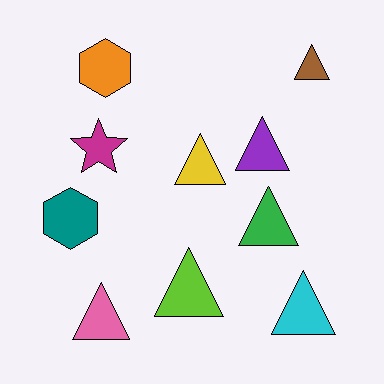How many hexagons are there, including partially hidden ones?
There are 2 hexagons.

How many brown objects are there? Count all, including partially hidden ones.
There is 1 brown object.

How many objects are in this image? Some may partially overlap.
There are 10 objects.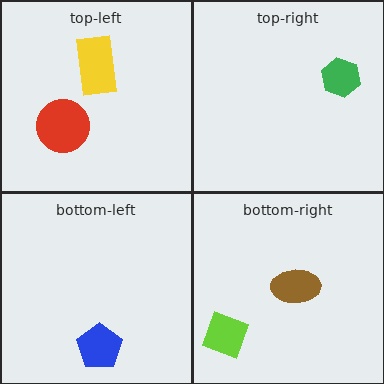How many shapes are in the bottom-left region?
1.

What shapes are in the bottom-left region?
The blue pentagon.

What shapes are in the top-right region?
The green hexagon.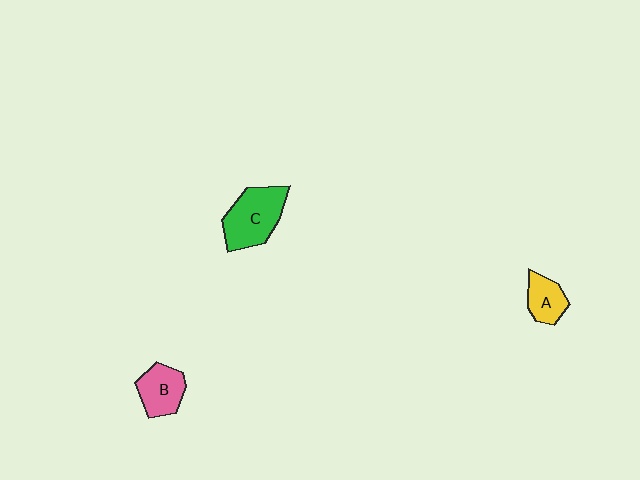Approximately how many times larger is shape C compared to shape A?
Approximately 1.9 times.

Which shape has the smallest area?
Shape A (yellow).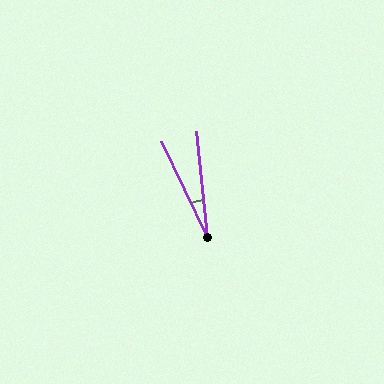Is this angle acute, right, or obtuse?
It is acute.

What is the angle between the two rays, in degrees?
Approximately 20 degrees.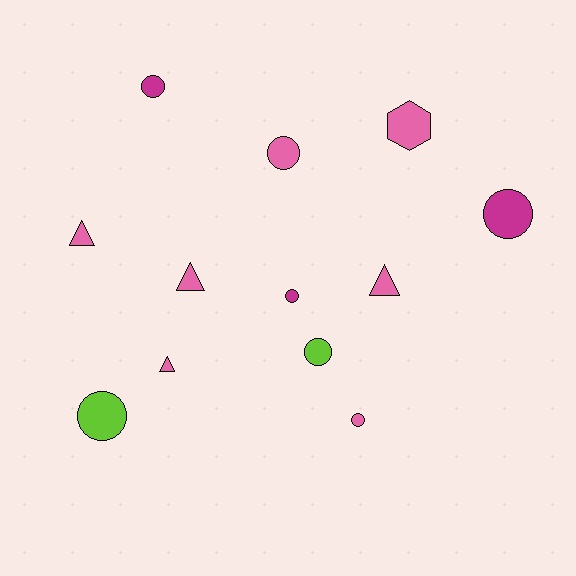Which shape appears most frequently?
Circle, with 7 objects.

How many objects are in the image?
There are 12 objects.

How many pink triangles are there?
There are 4 pink triangles.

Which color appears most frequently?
Pink, with 7 objects.